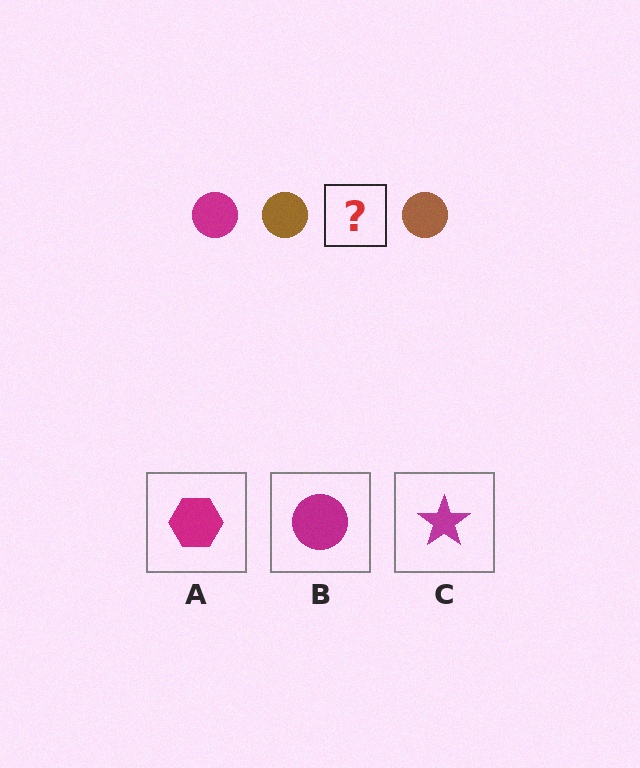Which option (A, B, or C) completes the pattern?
B.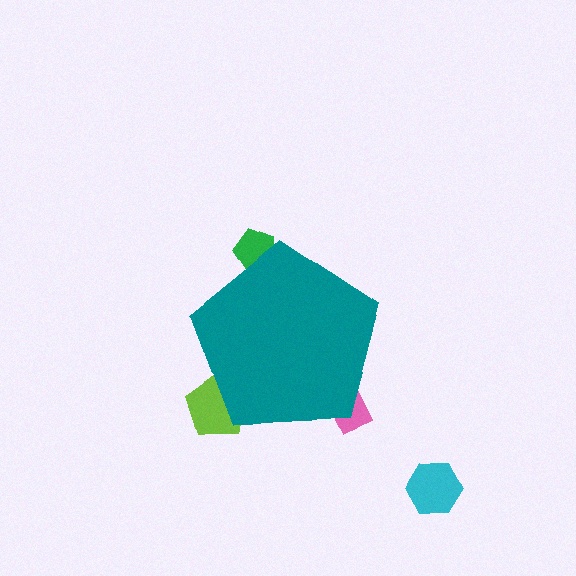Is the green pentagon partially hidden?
Yes, the green pentagon is partially hidden behind the teal pentagon.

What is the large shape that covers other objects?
A teal pentagon.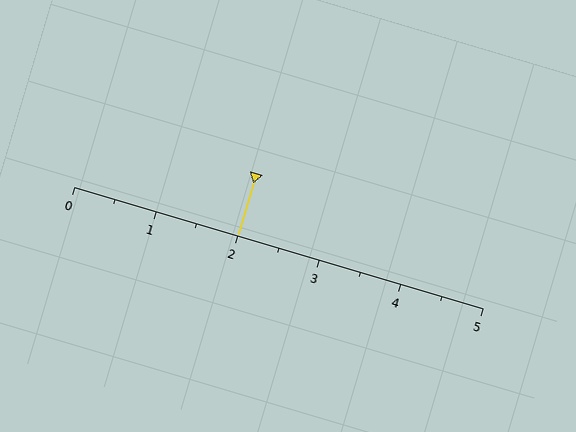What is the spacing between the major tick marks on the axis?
The major ticks are spaced 1 apart.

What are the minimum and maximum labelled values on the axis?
The axis runs from 0 to 5.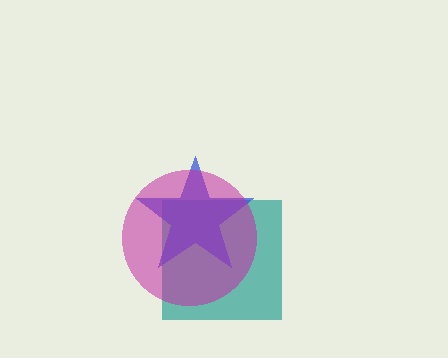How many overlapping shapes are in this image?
There are 3 overlapping shapes in the image.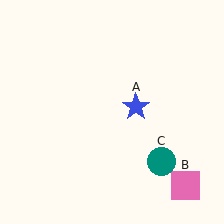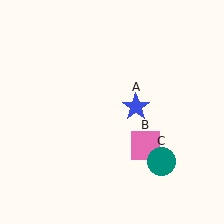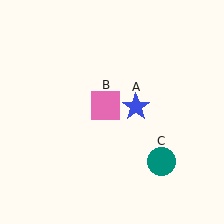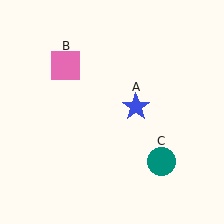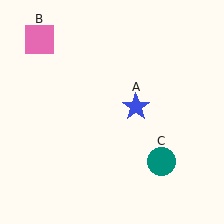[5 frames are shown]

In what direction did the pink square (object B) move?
The pink square (object B) moved up and to the left.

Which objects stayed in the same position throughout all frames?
Blue star (object A) and teal circle (object C) remained stationary.